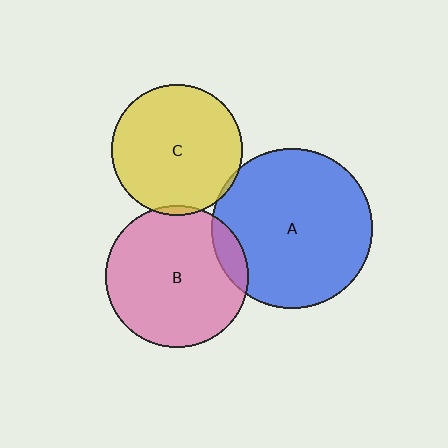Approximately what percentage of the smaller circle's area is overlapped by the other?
Approximately 5%.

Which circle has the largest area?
Circle A (blue).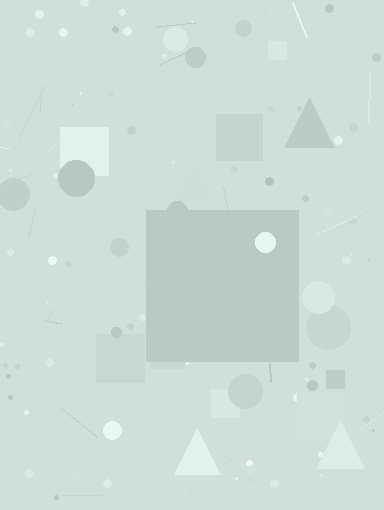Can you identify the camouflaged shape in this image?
The camouflaged shape is a square.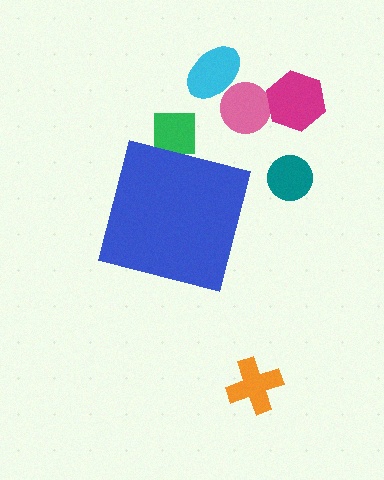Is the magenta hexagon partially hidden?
No, the magenta hexagon is fully visible.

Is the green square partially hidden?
Yes, the green square is partially hidden behind the blue square.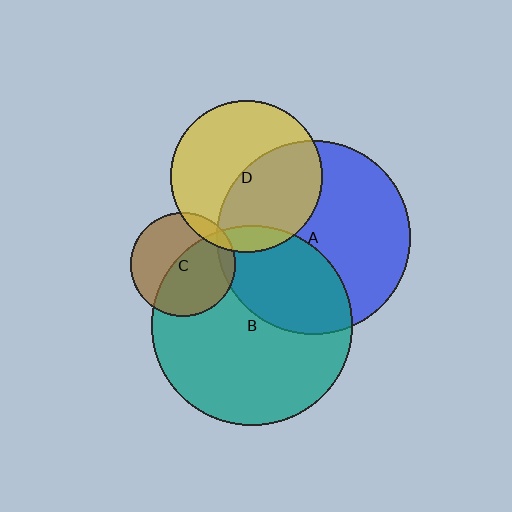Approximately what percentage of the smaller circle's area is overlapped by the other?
Approximately 10%.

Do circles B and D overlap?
Yes.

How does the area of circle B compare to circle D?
Approximately 1.8 times.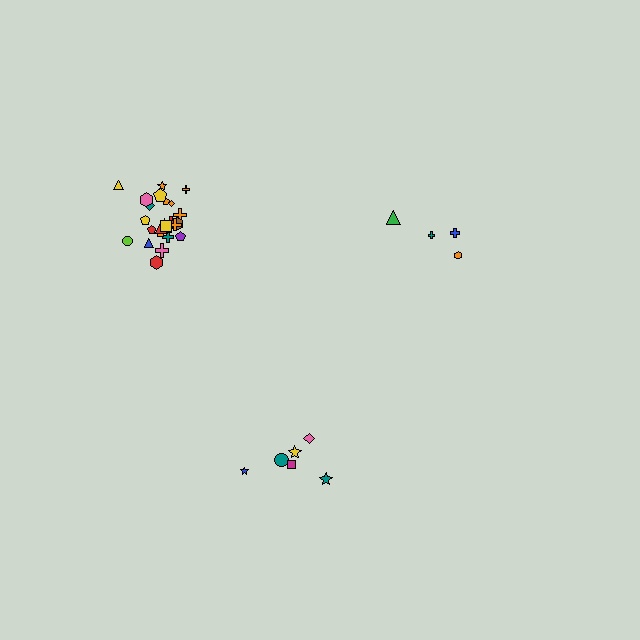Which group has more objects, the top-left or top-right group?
The top-left group.